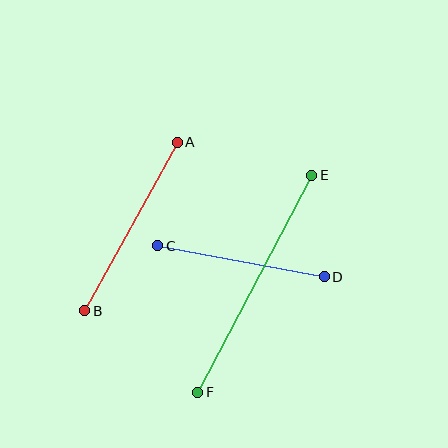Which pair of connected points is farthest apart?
Points E and F are farthest apart.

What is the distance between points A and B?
The distance is approximately 192 pixels.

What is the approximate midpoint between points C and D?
The midpoint is at approximately (241, 261) pixels.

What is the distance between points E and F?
The distance is approximately 245 pixels.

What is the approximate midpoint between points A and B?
The midpoint is at approximately (131, 226) pixels.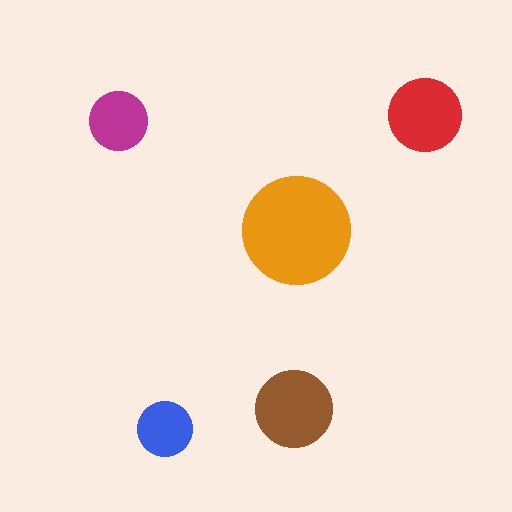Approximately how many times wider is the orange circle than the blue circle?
About 2 times wider.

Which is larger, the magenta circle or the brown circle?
The brown one.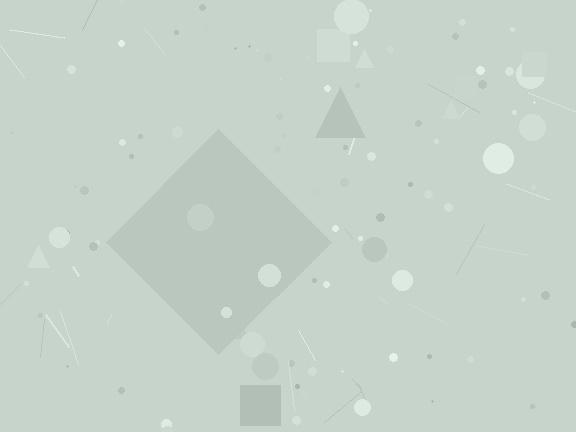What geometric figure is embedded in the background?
A diamond is embedded in the background.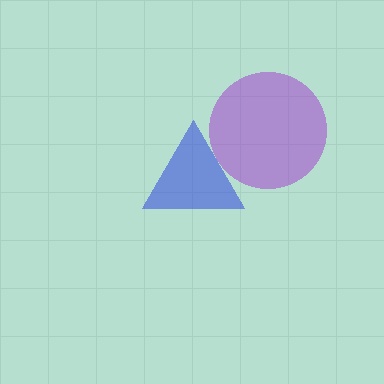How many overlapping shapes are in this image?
There are 2 overlapping shapes in the image.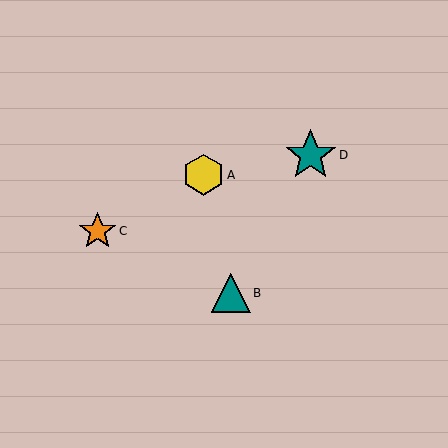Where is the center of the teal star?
The center of the teal star is at (311, 155).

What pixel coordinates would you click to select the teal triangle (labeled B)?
Click at (231, 293) to select the teal triangle B.